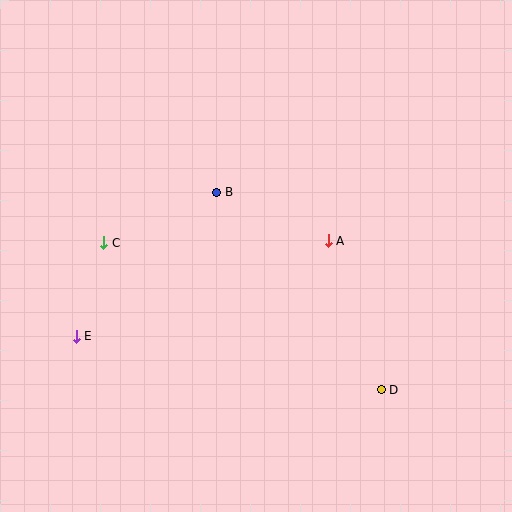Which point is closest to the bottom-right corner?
Point D is closest to the bottom-right corner.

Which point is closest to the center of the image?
Point A at (328, 241) is closest to the center.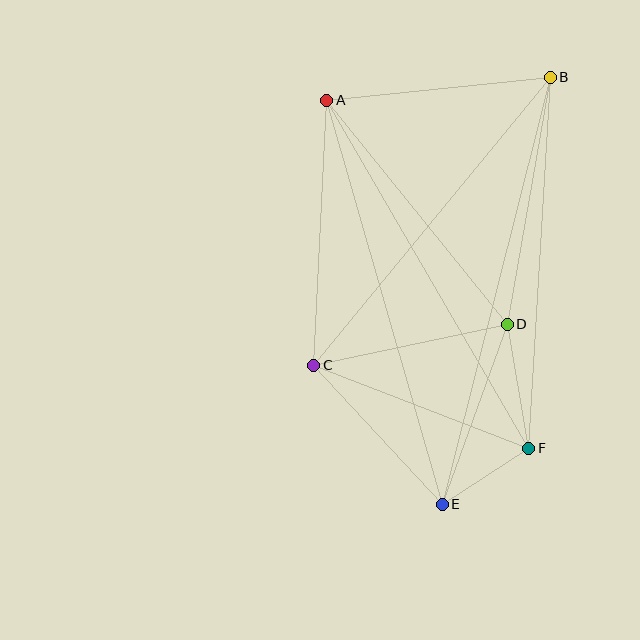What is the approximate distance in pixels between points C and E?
The distance between C and E is approximately 190 pixels.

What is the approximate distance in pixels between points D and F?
The distance between D and F is approximately 126 pixels.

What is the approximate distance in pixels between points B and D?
The distance between B and D is approximately 251 pixels.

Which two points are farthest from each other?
Points B and E are farthest from each other.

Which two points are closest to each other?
Points E and F are closest to each other.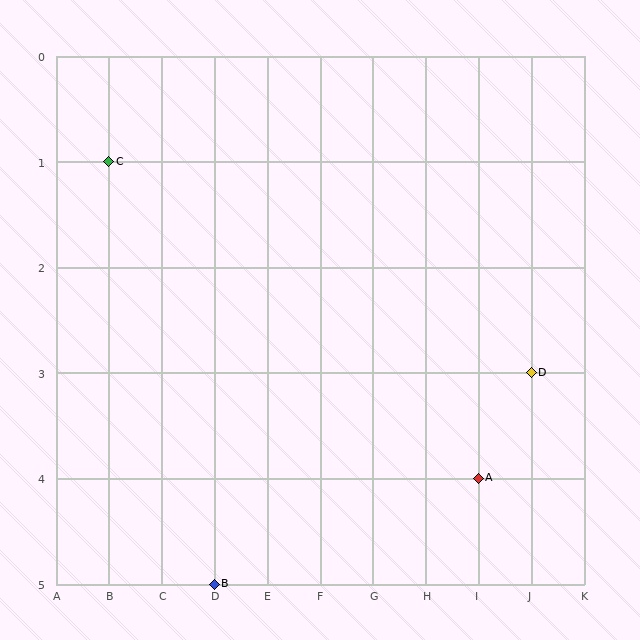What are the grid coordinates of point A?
Point A is at grid coordinates (I, 4).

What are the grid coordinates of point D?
Point D is at grid coordinates (J, 3).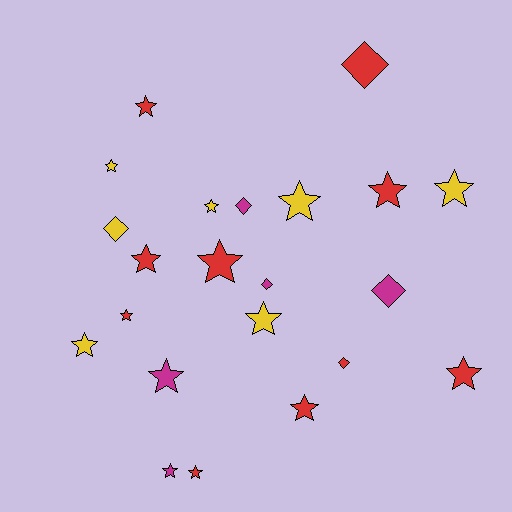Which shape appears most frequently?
Star, with 16 objects.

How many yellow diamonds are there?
There is 1 yellow diamond.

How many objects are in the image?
There are 22 objects.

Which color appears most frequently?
Red, with 10 objects.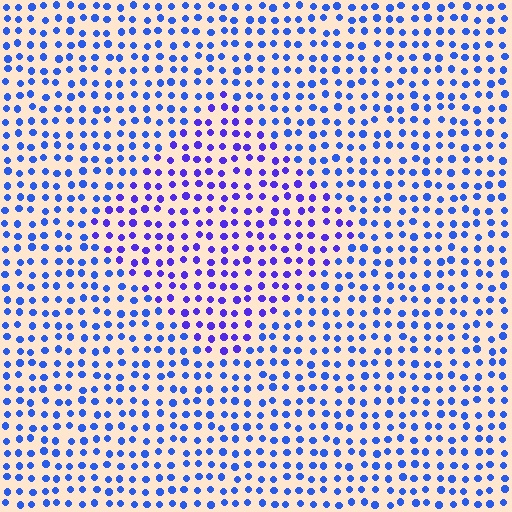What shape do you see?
I see a diamond.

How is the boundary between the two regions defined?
The boundary is defined purely by a slight shift in hue (about 29 degrees). Spacing, size, and orientation are identical on both sides.